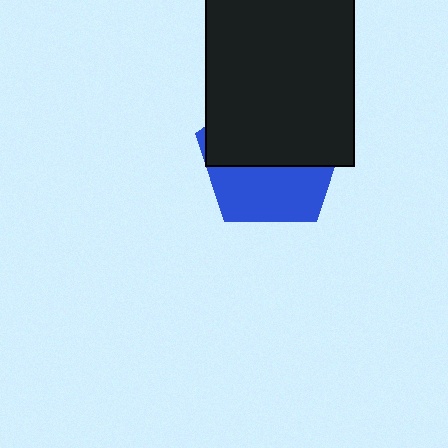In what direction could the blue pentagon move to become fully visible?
The blue pentagon could move down. That would shift it out from behind the black rectangle entirely.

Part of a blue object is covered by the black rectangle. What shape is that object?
It is a pentagon.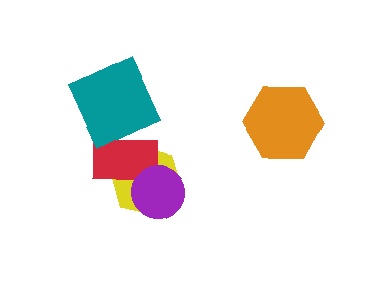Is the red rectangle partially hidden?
Yes, it is partially covered by another shape.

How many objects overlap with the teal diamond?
1 object overlaps with the teal diamond.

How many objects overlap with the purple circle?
2 objects overlap with the purple circle.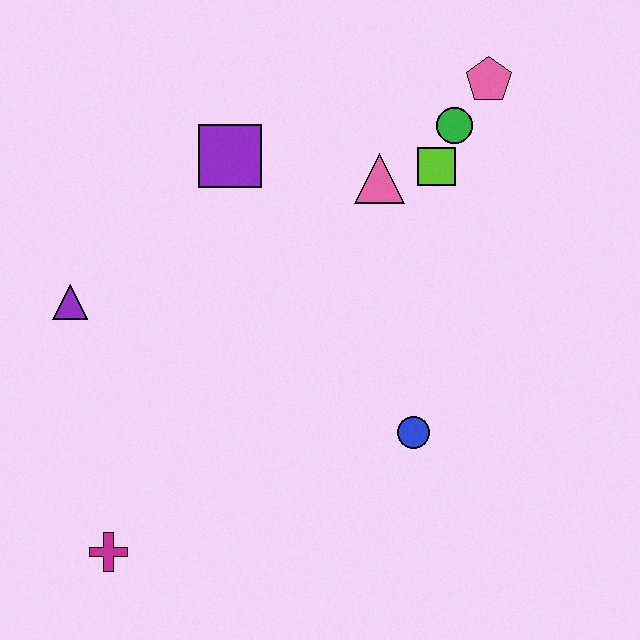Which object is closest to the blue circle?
The pink triangle is closest to the blue circle.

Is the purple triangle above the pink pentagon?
No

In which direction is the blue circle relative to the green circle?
The blue circle is below the green circle.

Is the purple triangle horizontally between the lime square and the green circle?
No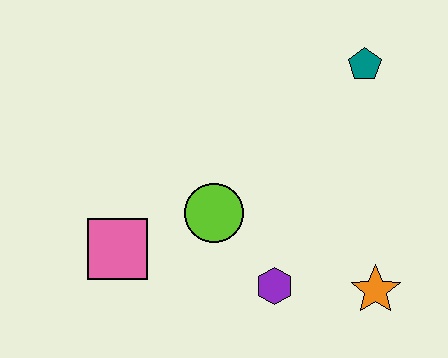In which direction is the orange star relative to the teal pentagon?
The orange star is below the teal pentagon.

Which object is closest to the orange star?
The purple hexagon is closest to the orange star.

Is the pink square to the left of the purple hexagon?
Yes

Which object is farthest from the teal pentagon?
The pink square is farthest from the teal pentagon.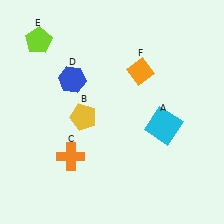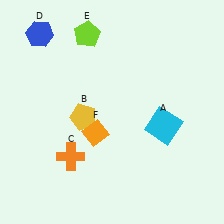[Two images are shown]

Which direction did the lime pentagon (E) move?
The lime pentagon (E) moved right.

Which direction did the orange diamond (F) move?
The orange diamond (F) moved down.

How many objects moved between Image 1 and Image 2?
3 objects moved between the two images.